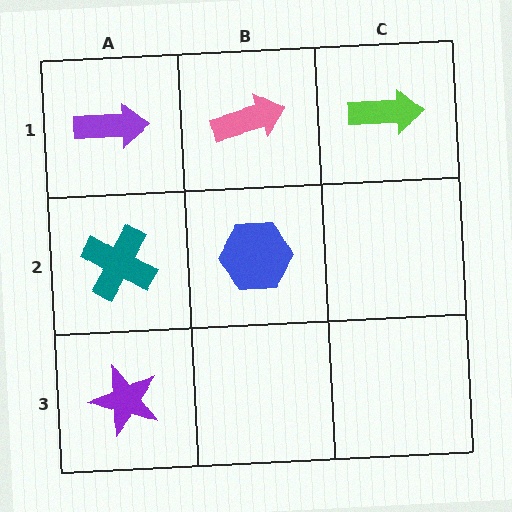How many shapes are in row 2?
2 shapes.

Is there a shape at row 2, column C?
No, that cell is empty.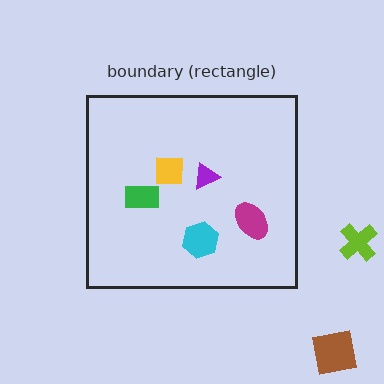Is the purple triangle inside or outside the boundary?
Inside.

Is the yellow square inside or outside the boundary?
Inside.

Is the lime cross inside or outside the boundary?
Outside.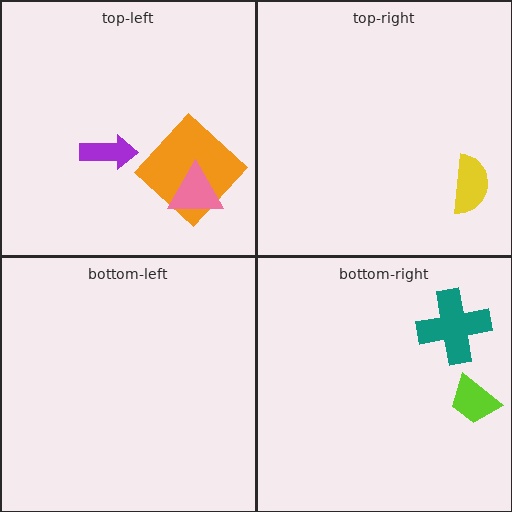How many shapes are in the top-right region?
1.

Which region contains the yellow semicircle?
The top-right region.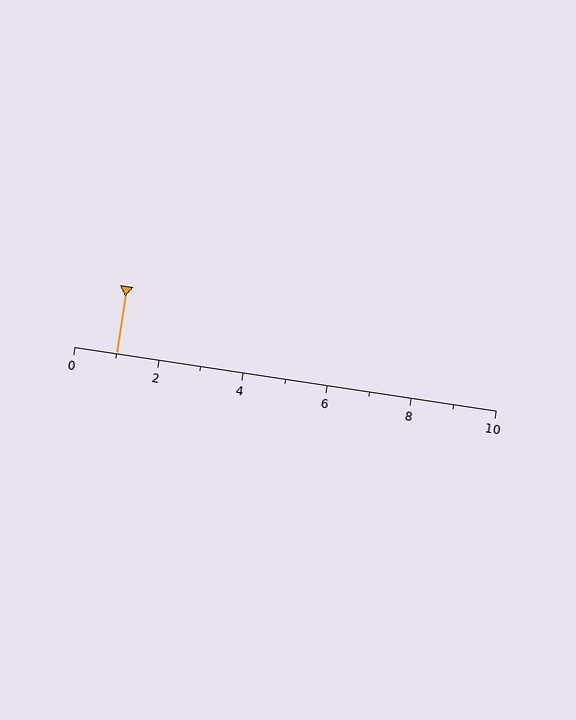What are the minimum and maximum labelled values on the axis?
The axis runs from 0 to 10.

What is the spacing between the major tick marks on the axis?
The major ticks are spaced 2 apart.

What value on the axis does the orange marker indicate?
The marker indicates approximately 1.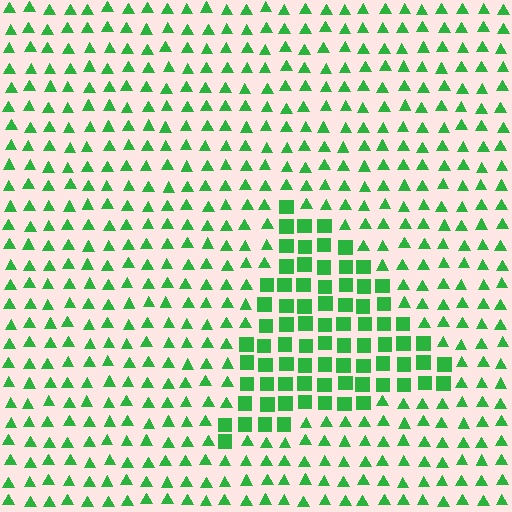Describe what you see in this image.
The image is filled with small green elements arranged in a uniform grid. A triangle-shaped region contains squares, while the surrounding area contains triangles. The boundary is defined purely by the change in element shape.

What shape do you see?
I see a triangle.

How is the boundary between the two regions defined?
The boundary is defined by a change in element shape: squares inside vs. triangles outside. All elements share the same color and spacing.